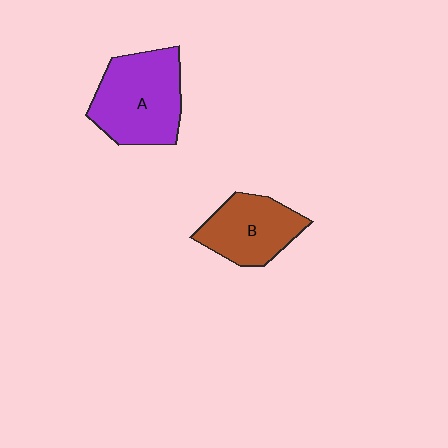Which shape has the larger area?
Shape A (purple).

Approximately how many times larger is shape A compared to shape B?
Approximately 1.3 times.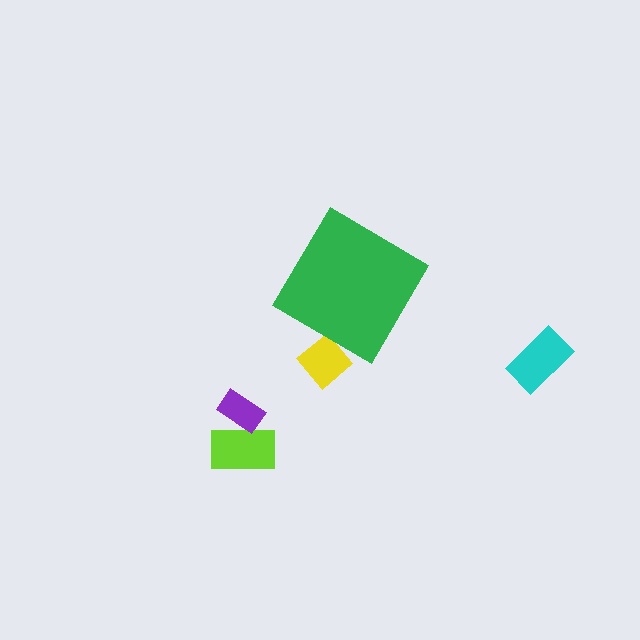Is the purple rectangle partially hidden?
No, the purple rectangle is fully visible.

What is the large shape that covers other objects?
A green diamond.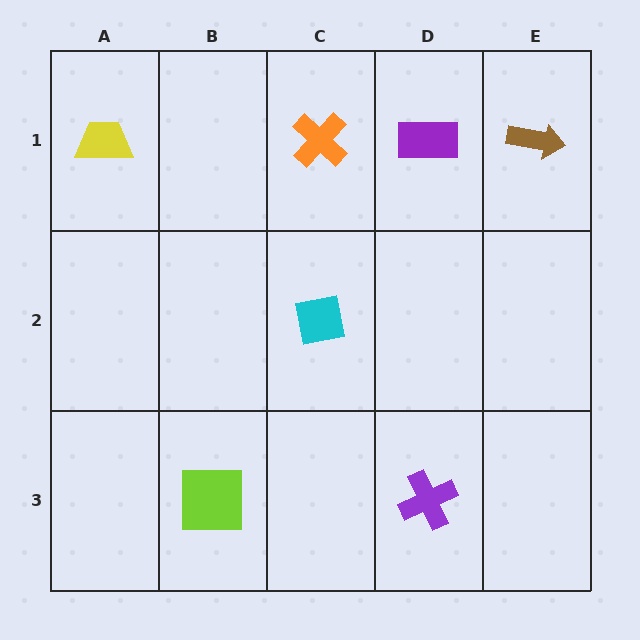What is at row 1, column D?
A purple rectangle.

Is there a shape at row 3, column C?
No, that cell is empty.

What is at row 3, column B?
A lime square.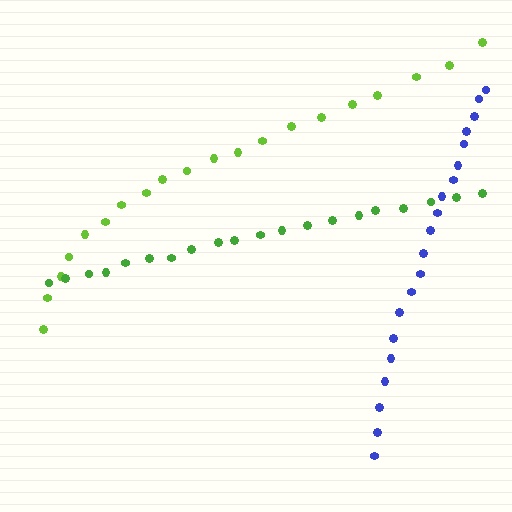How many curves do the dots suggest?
There are 3 distinct paths.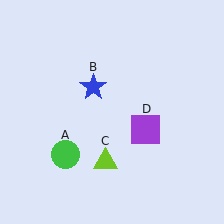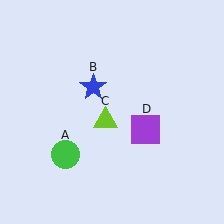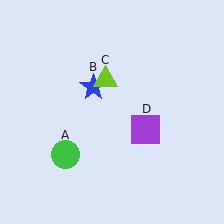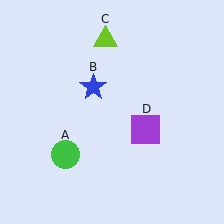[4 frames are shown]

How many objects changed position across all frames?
1 object changed position: lime triangle (object C).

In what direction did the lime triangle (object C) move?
The lime triangle (object C) moved up.